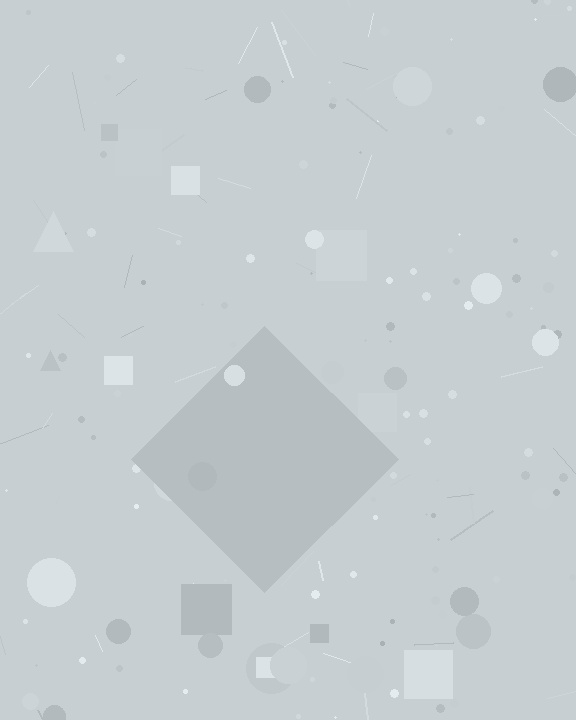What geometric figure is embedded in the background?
A diamond is embedded in the background.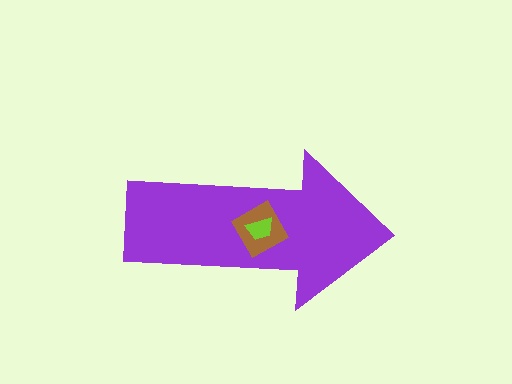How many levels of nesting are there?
3.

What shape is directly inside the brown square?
The lime trapezoid.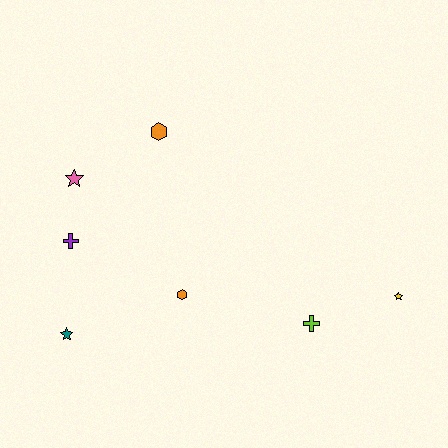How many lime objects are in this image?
There is 1 lime object.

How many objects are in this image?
There are 7 objects.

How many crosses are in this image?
There are 2 crosses.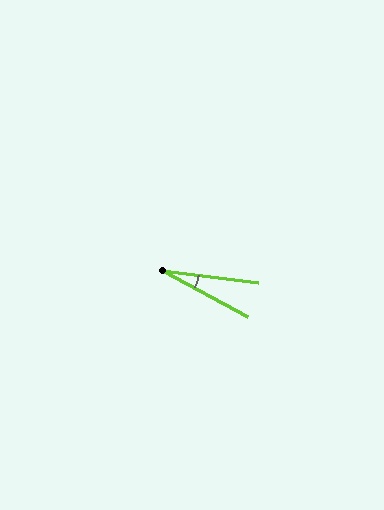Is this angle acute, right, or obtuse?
It is acute.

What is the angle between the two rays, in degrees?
Approximately 22 degrees.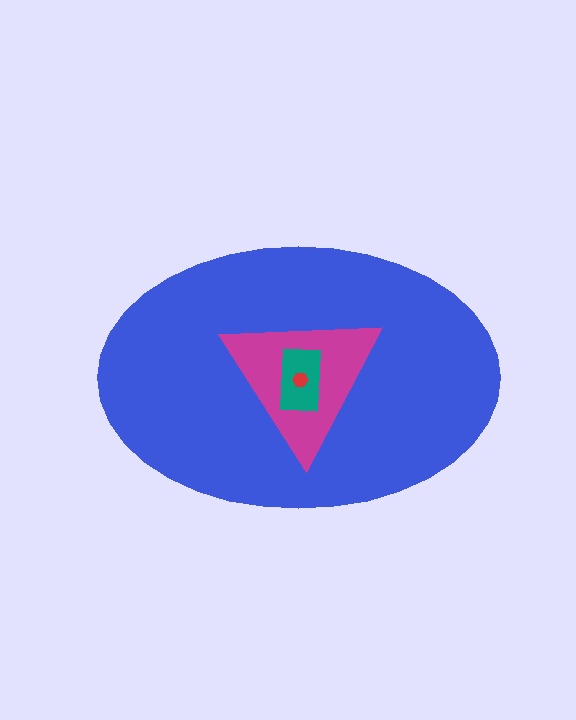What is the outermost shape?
The blue ellipse.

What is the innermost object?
The red hexagon.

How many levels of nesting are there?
4.